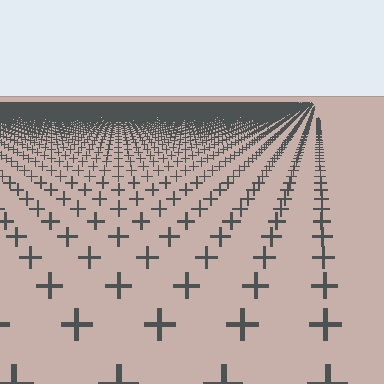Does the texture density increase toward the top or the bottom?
Density increases toward the top.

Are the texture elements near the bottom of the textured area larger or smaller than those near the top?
Larger. Near the bottom, elements are closer to the viewer and appear at a bigger on-screen size.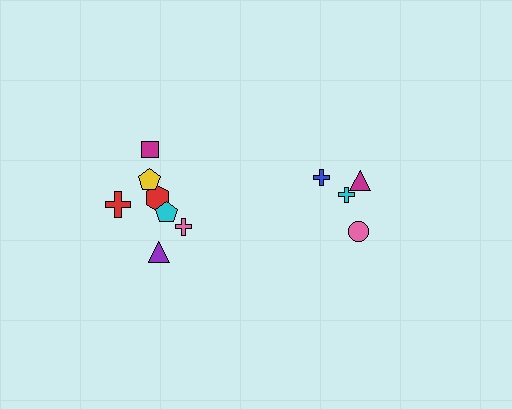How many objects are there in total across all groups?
There are 11 objects.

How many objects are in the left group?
There are 7 objects.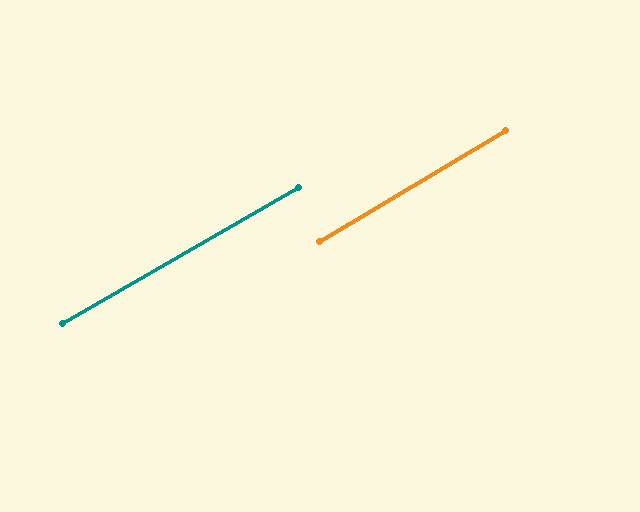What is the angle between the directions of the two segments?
Approximately 1 degree.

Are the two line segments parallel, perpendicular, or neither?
Parallel — their directions differ by only 1.1°.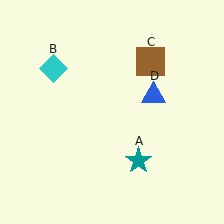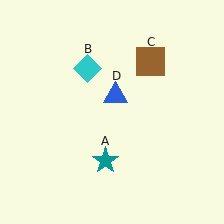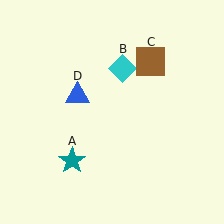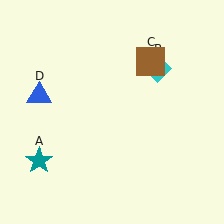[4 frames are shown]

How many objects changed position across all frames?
3 objects changed position: teal star (object A), cyan diamond (object B), blue triangle (object D).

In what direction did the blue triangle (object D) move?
The blue triangle (object D) moved left.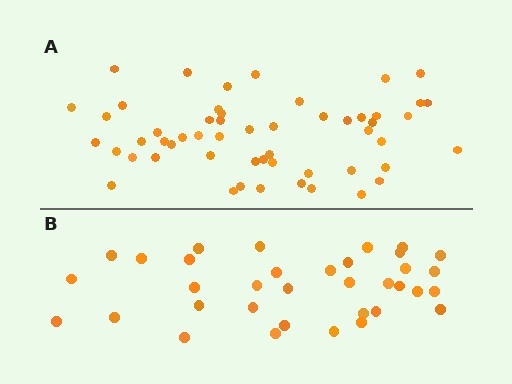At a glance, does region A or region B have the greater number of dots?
Region A (the top region) has more dots.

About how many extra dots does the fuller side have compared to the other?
Region A has approximately 20 more dots than region B.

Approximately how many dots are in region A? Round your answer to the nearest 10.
About 50 dots. (The exact count is 54, which rounds to 50.)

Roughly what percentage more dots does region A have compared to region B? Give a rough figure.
About 55% more.